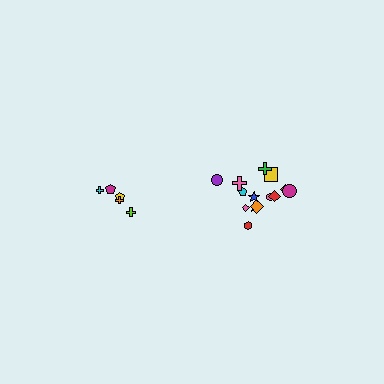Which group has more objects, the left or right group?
The right group.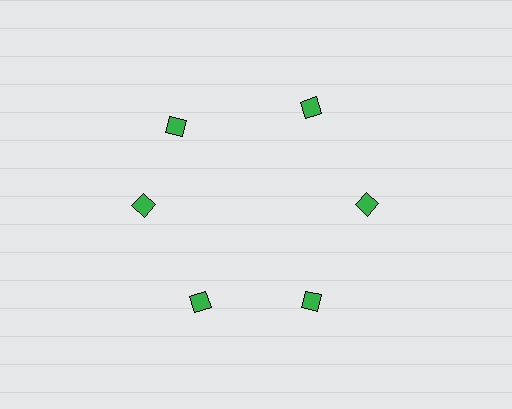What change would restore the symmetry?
The symmetry would be restored by rotating it back into even spacing with its neighbors so that all 6 diamonds sit at equal angles and equal distance from the center.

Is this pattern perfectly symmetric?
No. The 6 green diamonds are arranged in a ring, but one element near the 11 o'clock position is rotated out of alignment along the ring, breaking the 6-fold rotational symmetry.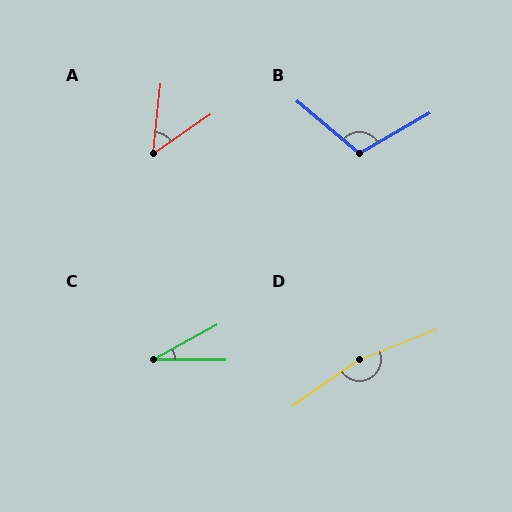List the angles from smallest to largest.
C (29°), A (49°), B (110°), D (167°).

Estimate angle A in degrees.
Approximately 49 degrees.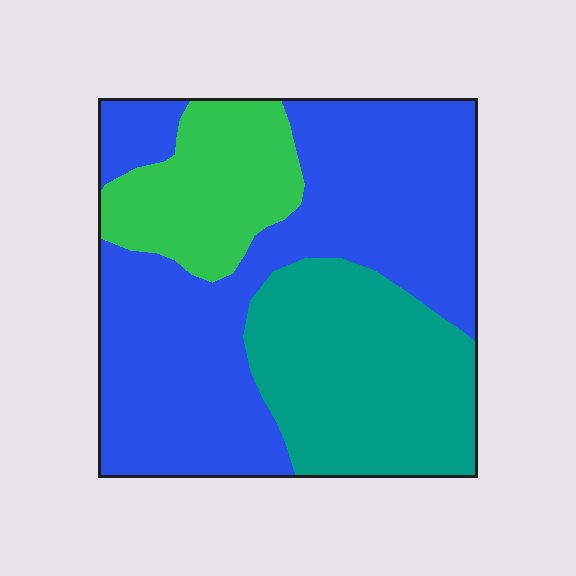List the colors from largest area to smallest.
From largest to smallest: blue, teal, green.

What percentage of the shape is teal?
Teal takes up between a sixth and a third of the shape.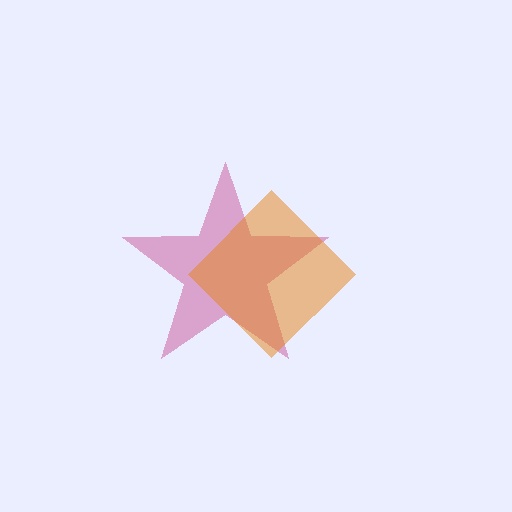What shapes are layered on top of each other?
The layered shapes are: a magenta star, an orange diamond.